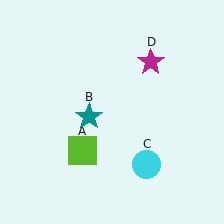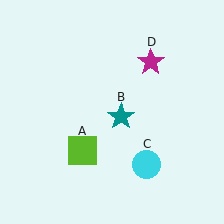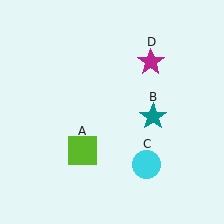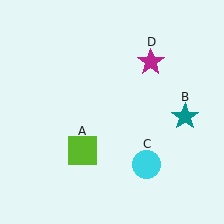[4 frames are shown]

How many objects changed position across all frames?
1 object changed position: teal star (object B).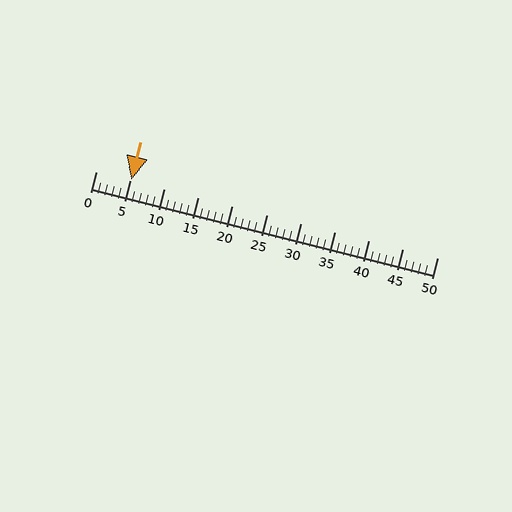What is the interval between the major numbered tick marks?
The major tick marks are spaced 5 units apart.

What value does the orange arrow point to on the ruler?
The orange arrow points to approximately 5.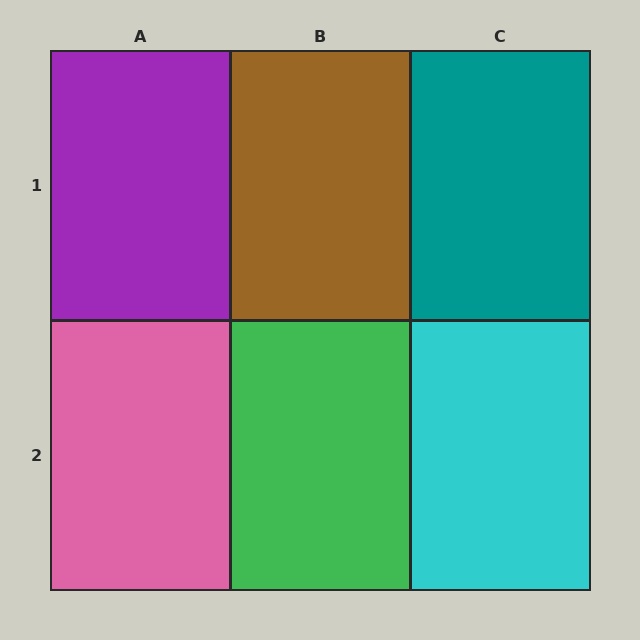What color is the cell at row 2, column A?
Pink.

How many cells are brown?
1 cell is brown.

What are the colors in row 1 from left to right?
Purple, brown, teal.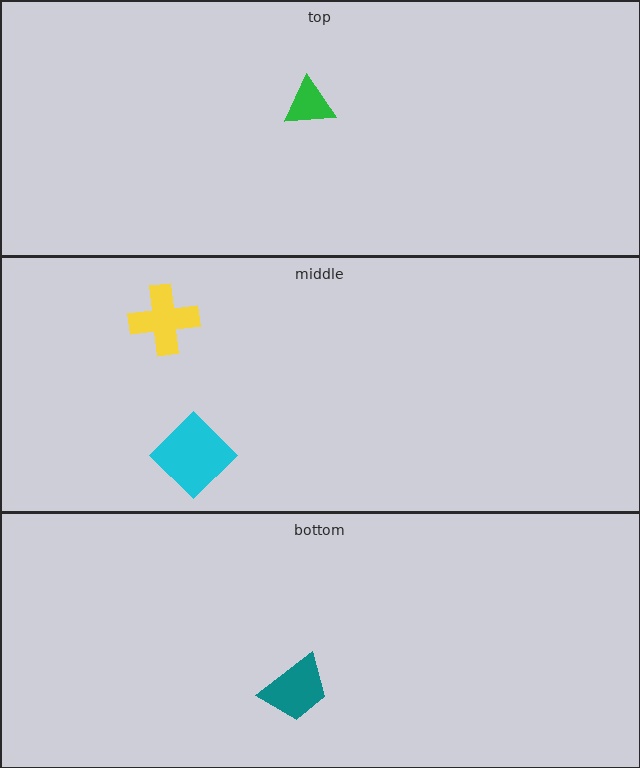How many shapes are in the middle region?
2.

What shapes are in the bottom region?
The teal trapezoid.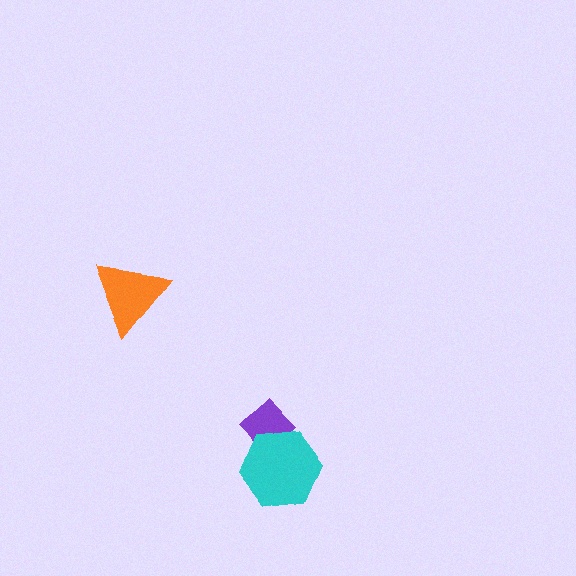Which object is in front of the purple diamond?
The cyan hexagon is in front of the purple diamond.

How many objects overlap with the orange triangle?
0 objects overlap with the orange triangle.